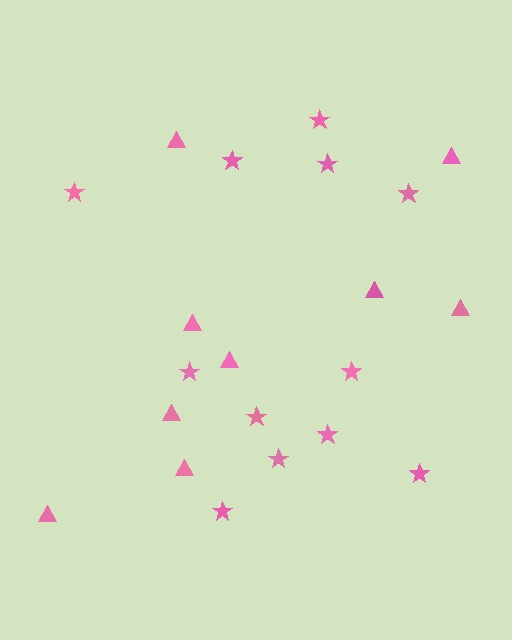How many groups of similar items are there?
There are 2 groups: one group of triangles (9) and one group of stars (12).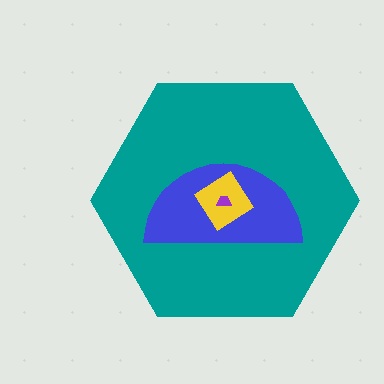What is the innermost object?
The purple trapezoid.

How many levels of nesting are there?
4.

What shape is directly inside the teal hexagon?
The blue semicircle.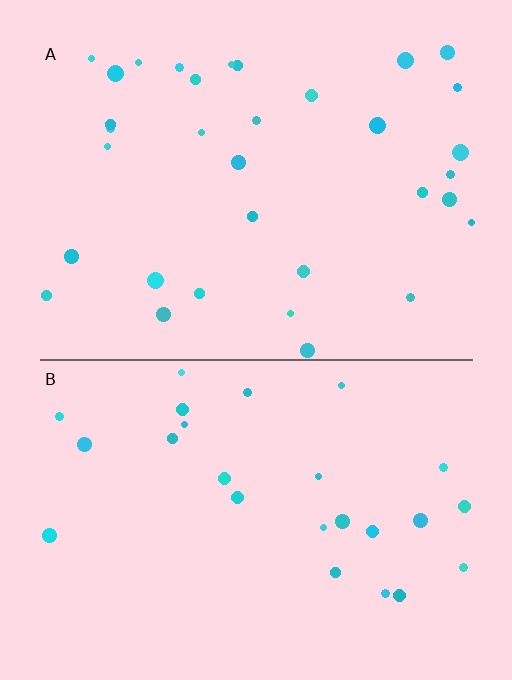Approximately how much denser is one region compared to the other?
Approximately 1.3× — region A over region B.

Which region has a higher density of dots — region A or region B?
A (the top).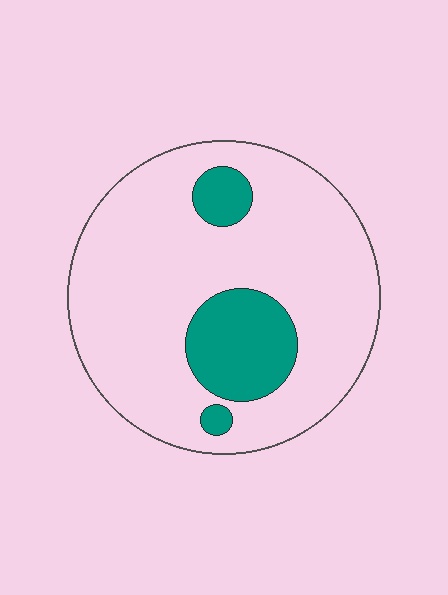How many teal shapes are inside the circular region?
3.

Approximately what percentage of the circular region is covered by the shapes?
Approximately 20%.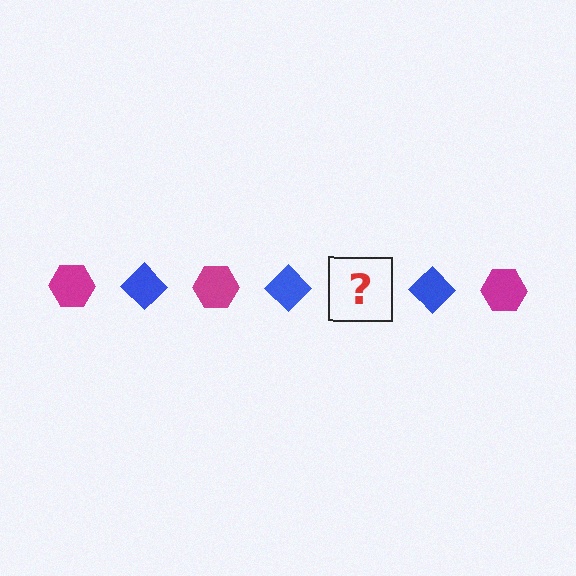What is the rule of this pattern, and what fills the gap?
The rule is that the pattern alternates between magenta hexagon and blue diamond. The gap should be filled with a magenta hexagon.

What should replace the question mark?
The question mark should be replaced with a magenta hexagon.